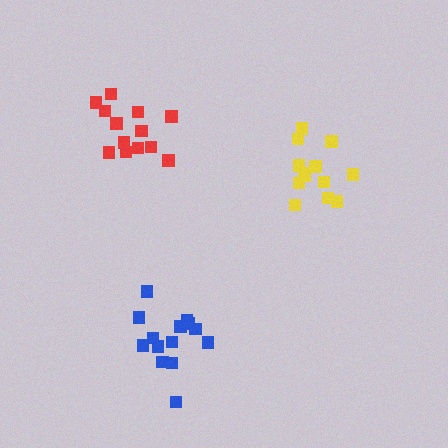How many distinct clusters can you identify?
There are 3 distinct clusters.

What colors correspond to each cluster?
The clusters are colored: blue, yellow, red.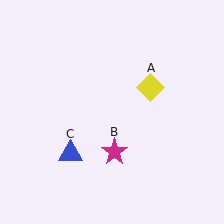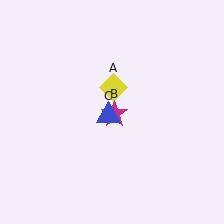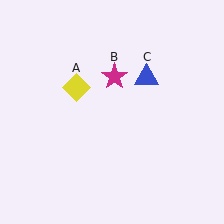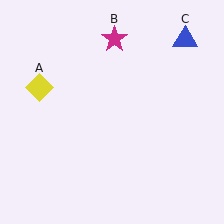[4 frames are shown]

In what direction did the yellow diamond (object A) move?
The yellow diamond (object A) moved left.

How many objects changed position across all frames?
3 objects changed position: yellow diamond (object A), magenta star (object B), blue triangle (object C).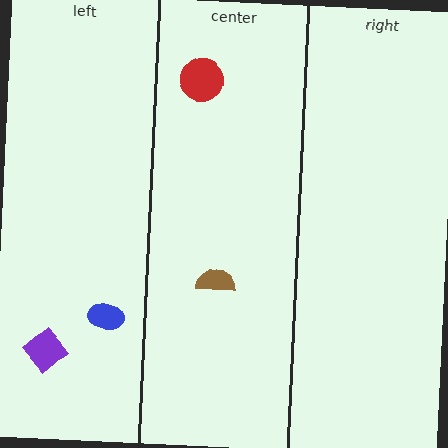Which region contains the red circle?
The center region.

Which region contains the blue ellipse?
The left region.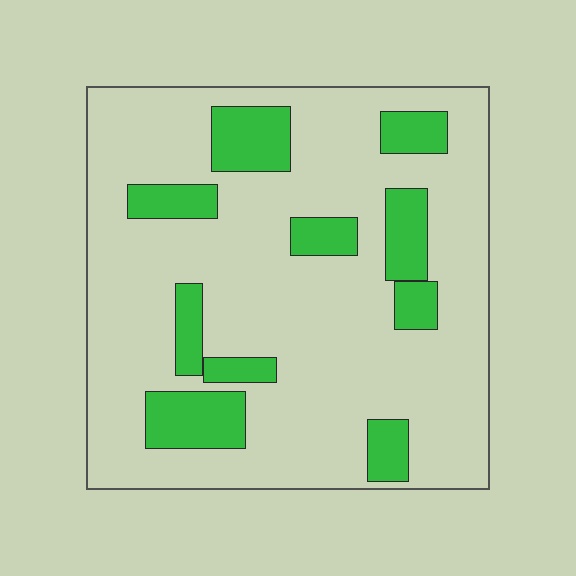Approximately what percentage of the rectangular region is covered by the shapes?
Approximately 20%.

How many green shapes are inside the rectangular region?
10.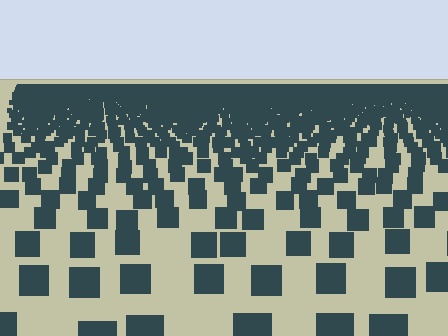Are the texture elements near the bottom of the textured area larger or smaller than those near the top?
Larger. Near the bottom, elements are closer to the viewer and appear at a bigger on-screen size.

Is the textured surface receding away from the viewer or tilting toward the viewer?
The surface is receding away from the viewer. Texture elements get smaller and denser toward the top.